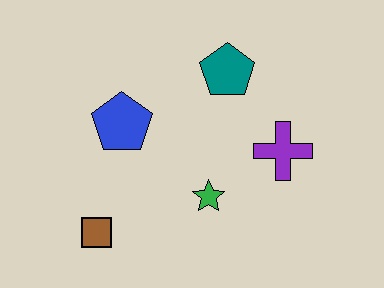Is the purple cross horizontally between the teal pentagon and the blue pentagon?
No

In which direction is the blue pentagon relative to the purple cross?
The blue pentagon is to the left of the purple cross.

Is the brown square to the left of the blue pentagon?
Yes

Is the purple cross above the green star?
Yes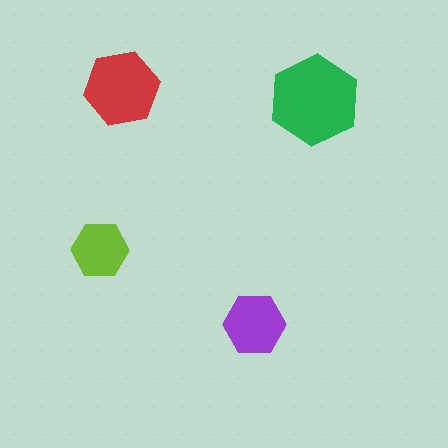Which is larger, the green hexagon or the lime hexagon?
The green one.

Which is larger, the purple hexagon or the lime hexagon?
The purple one.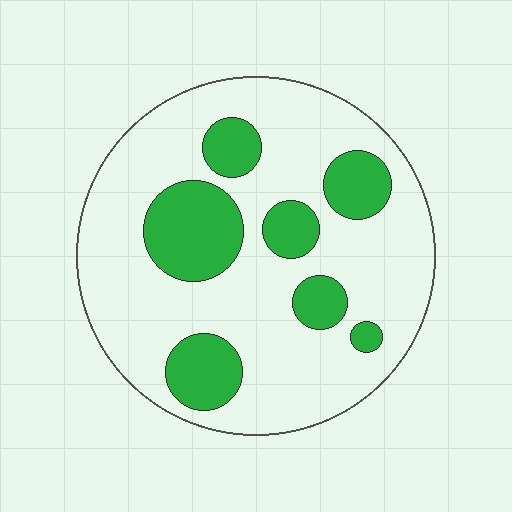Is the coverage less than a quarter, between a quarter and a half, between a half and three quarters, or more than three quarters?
Between a quarter and a half.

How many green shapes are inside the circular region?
7.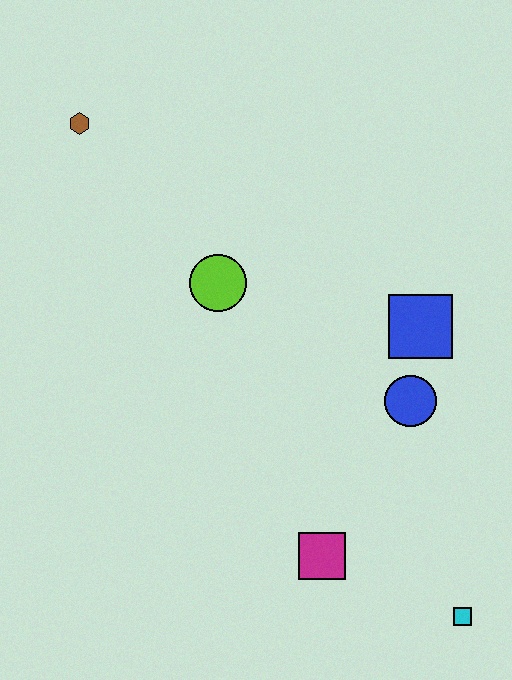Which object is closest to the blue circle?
The blue square is closest to the blue circle.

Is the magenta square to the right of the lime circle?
Yes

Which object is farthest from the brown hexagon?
The cyan square is farthest from the brown hexagon.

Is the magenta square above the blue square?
No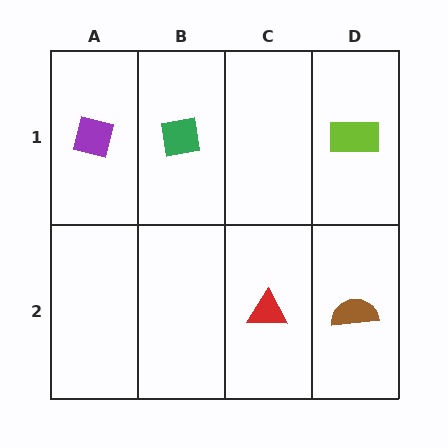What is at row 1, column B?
A green square.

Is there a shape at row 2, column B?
No, that cell is empty.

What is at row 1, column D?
A lime rectangle.